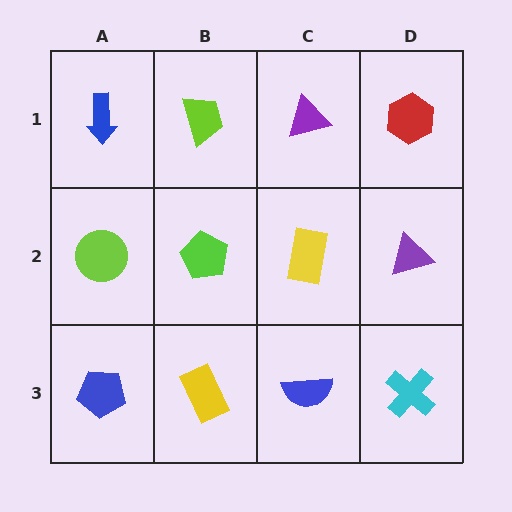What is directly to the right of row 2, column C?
A purple triangle.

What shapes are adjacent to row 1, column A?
A lime circle (row 2, column A), a lime trapezoid (row 1, column B).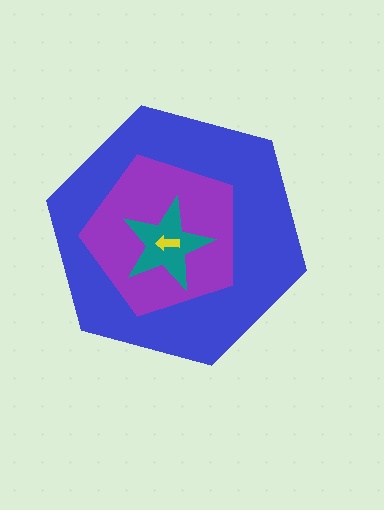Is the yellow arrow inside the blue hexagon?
Yes.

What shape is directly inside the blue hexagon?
The purple pentagon.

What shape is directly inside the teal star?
The yellow arrow.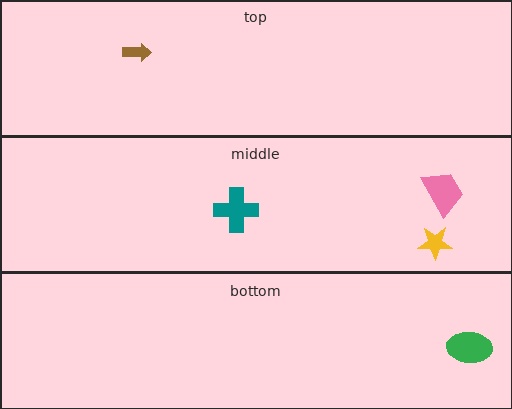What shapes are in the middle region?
The pink trapezoid, the yellow star, the teal cross.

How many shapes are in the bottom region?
1.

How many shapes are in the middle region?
3.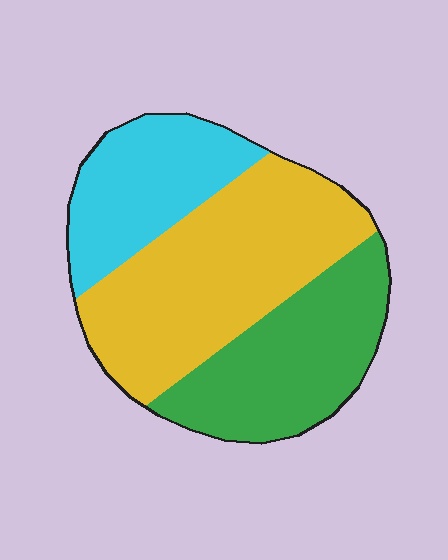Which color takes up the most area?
Yellow, at roughly 45%.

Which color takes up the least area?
Cyan, at roughly 25%.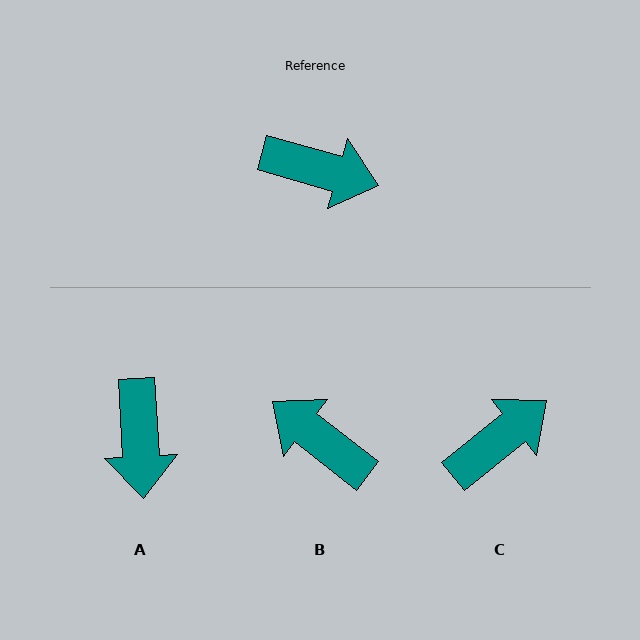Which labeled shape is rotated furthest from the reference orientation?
B, about 158 degrees away.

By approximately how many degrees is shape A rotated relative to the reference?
Approximately 71 degrees clockwise.